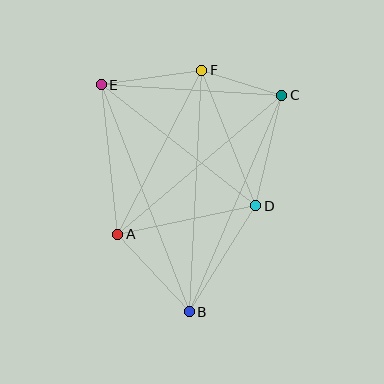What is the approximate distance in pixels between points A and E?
The distance between A and E is approximately 151 pixels.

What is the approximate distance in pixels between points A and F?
The distance between A and F is approximately 185 pixels.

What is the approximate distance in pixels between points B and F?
The distance between B and F is approximately 242 pixels.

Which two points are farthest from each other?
Points B and E are farthest from each other.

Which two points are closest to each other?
Points C and F are closest to each other.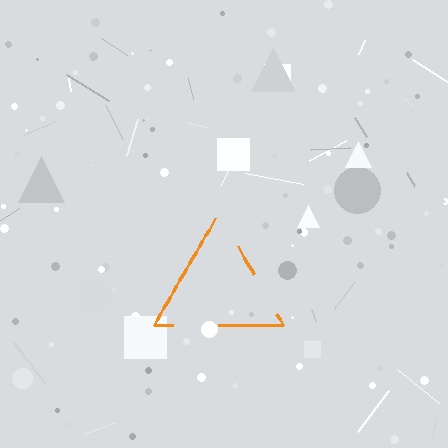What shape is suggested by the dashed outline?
The dashed outline suggests a triangle.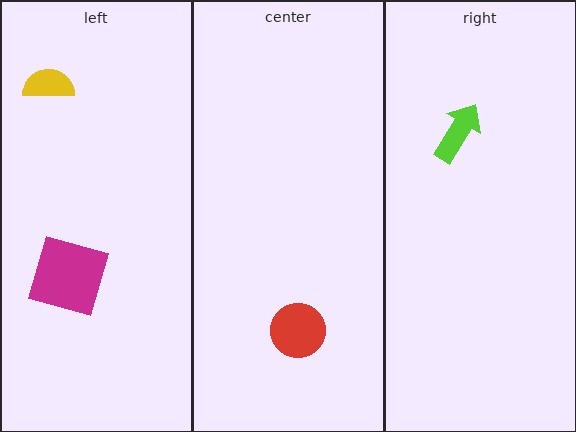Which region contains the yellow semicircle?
The left region.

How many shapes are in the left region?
2.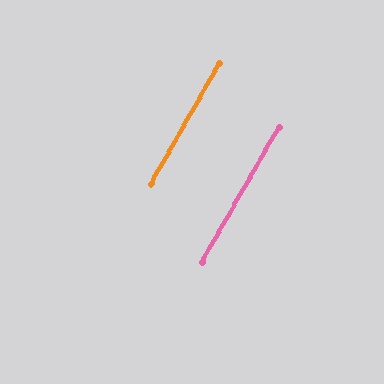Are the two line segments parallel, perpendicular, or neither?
Parallel — their directions differ by only 0.2°.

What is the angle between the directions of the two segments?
Approximately 0 degrees.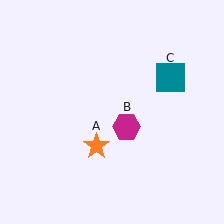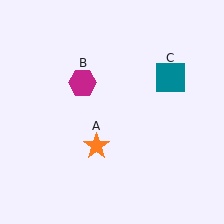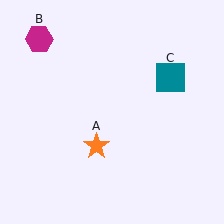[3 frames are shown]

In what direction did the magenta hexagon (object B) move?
The magenta hexagon (object B) moved up and to the left.